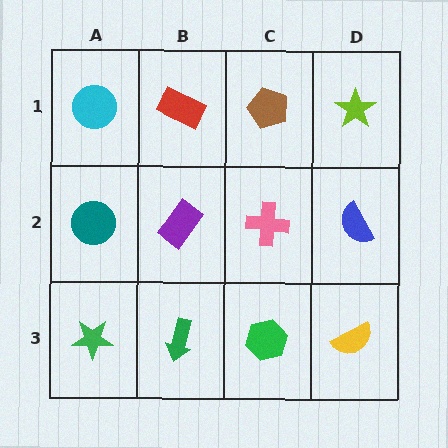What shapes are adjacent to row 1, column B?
A purple rectangle (row 2, column B), a cyan circle (row 1, column A), a brown pentagon (row 1, column C).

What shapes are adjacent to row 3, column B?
A purple rectangle (row 2, column B), a green star (row 3, column A), a green hexagon (row 3, column C).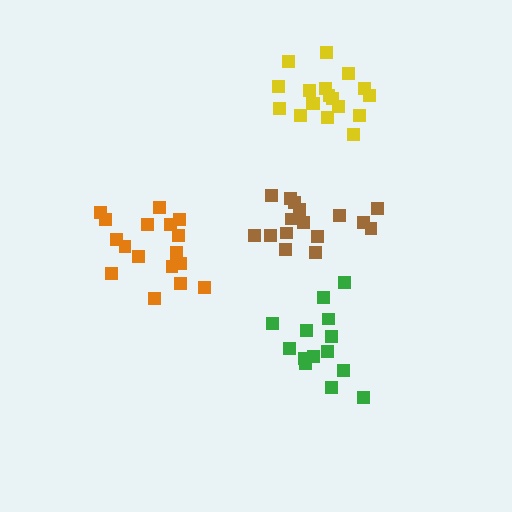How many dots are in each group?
Group 1: 16 dots, Group 2: 18 dots, Group 3: 18 dots, Group 4: 14 dots (66 total).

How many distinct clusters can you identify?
There are 4 distinct clusters.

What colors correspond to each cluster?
The clusters are colored: brown, yellow, orange, green.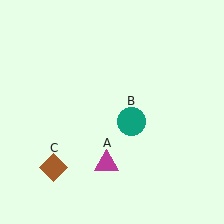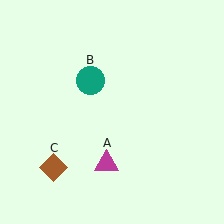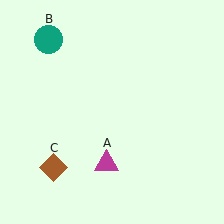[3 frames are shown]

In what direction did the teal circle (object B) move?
The teal circle (object B) moved up and to the left.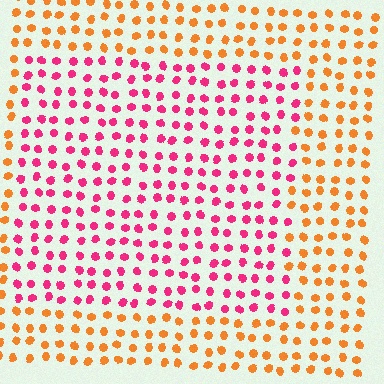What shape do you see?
I see a rectangle.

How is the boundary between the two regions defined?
The boundary is defined purely by a slight shift in hue (about 54 degrees). Spacing, size, and orientation are identical on both sides.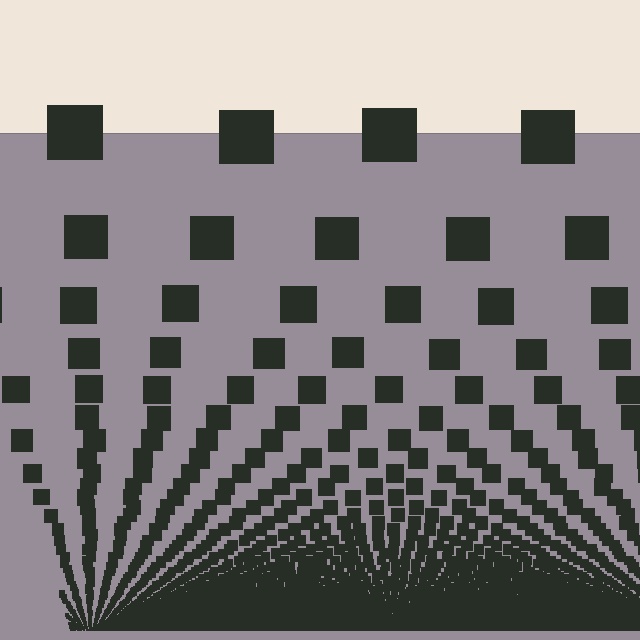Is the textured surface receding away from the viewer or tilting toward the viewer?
The surface appears to tilt toward the viewer. Texture elements get larger and sparser toward the top.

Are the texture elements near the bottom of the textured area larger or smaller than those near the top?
Smaller. The gradient is inverted — elements near the bottom are smaller and denser.